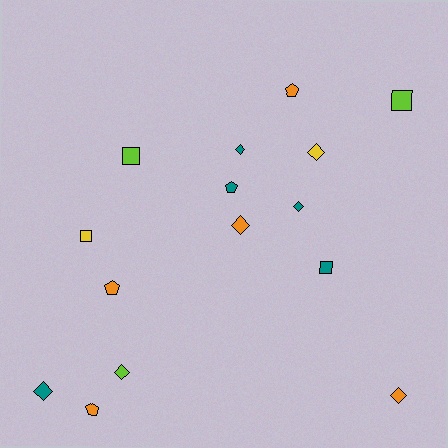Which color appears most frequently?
Teal, with 5 objects.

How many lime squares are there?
There are 2 lime squares.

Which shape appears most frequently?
Diamond, with 7 objects.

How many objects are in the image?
There are 15 objects.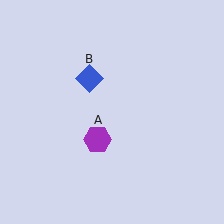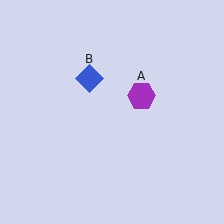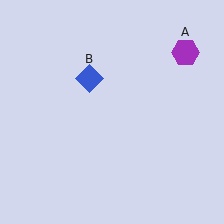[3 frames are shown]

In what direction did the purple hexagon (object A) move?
The purple hexagon (object A) moved up and to the right.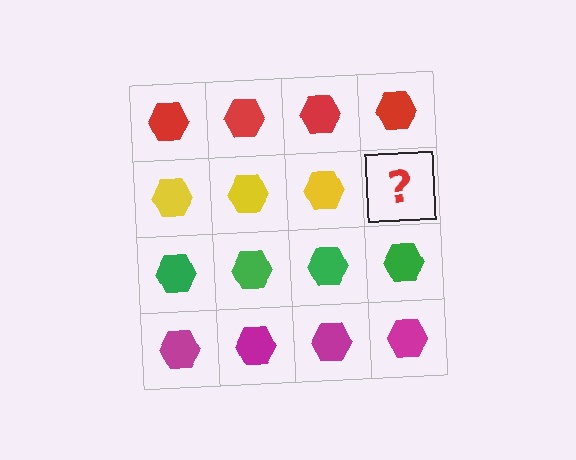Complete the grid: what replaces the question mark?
The question mark should be replaced with a yellow hexagon.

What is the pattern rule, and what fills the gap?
The rule is that each row has a consistent color. The gap should be filled with a yellow hexagon.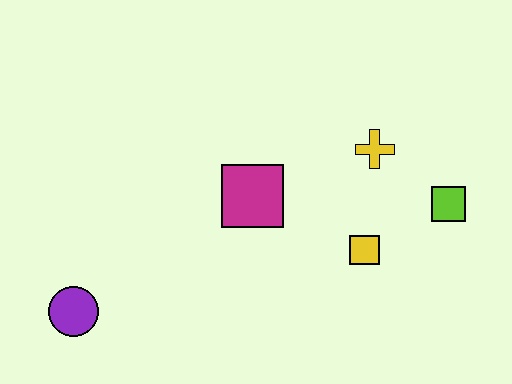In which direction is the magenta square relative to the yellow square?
The magenta square is to the left of the yellow square.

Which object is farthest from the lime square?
The purple circle is farthest from the lime square.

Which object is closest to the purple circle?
The magenta square is closest to the purple circle.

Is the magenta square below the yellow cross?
Yes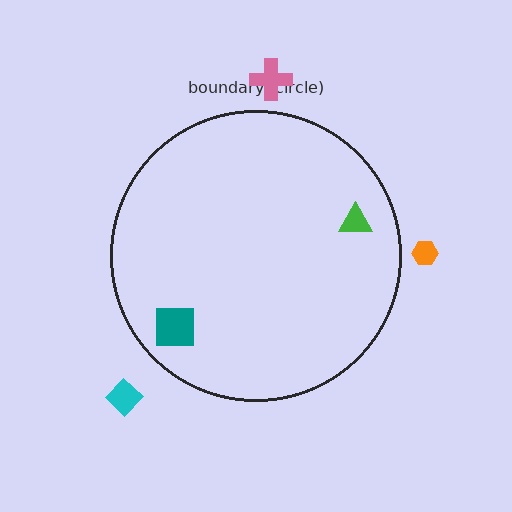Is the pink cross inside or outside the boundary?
Outside.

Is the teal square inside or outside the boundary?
Inside.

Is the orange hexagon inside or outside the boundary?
Outside.